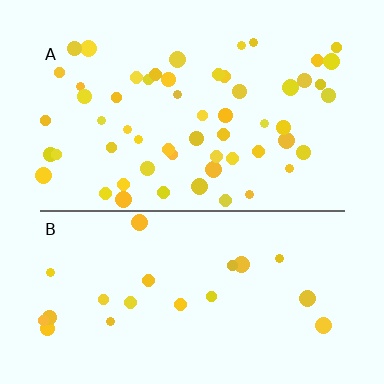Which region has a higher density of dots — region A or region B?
A (the top).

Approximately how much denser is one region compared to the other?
Approximately 2.7× — region A over region B.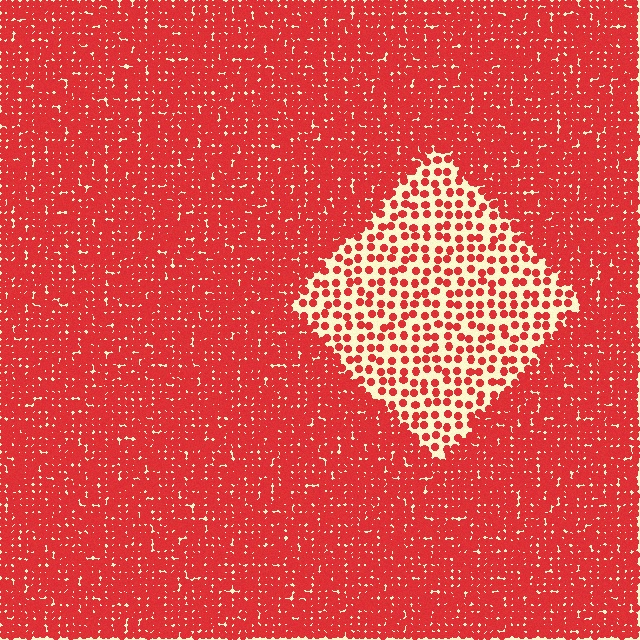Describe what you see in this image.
The image contains small red elements arranged at two different densities. A diamond-shaped region is visible where the elements are less densely packed than the surrounding area.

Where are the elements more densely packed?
The elements are more densely packed outside the diamond boundary.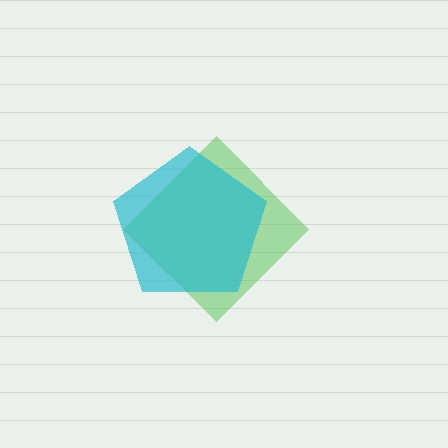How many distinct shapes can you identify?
There are 2 distinct shapes: a green diamond, a cyan pentagon.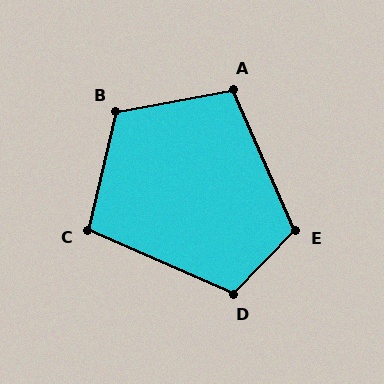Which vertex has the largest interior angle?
B, at approximately 114 degrees.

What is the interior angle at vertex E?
Approximately 112 degrees (obtuse).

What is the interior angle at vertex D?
Approximately 110 degrees (obtuse).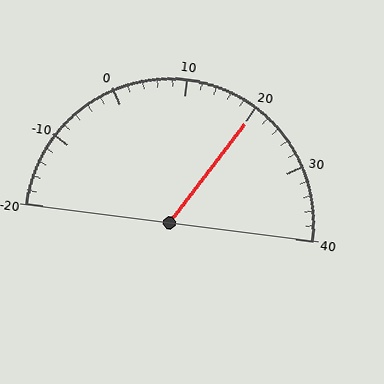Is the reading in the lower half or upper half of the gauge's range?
The reading is in the upper half of the range (-20 to 40).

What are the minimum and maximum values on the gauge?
The gauge ranges from -20 to 40.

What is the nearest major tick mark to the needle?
The nearest major tick mark is 20.